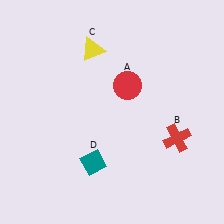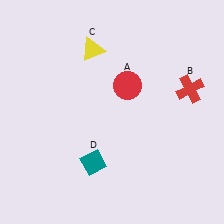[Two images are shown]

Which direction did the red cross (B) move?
The red cross (B) moved up.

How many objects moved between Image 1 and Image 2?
1 object moved between the two images.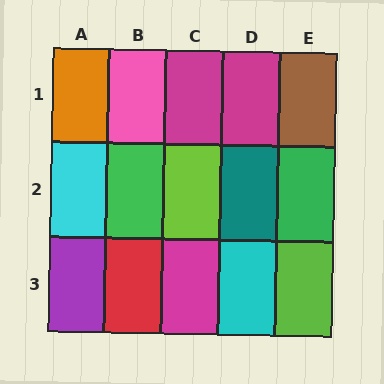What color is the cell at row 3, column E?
Lime.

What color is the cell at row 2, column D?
Teal.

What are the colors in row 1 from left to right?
Orange, pink, magenta, magenta, brown.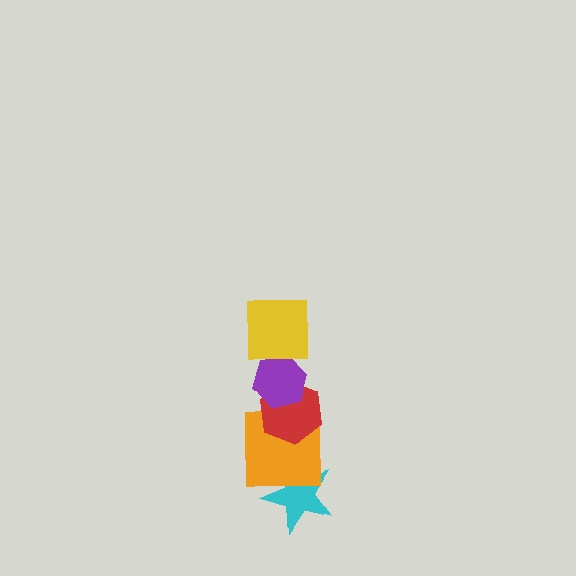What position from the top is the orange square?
The orange square is 4th from the top.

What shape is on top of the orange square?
The red hexagon is on top of the orange square.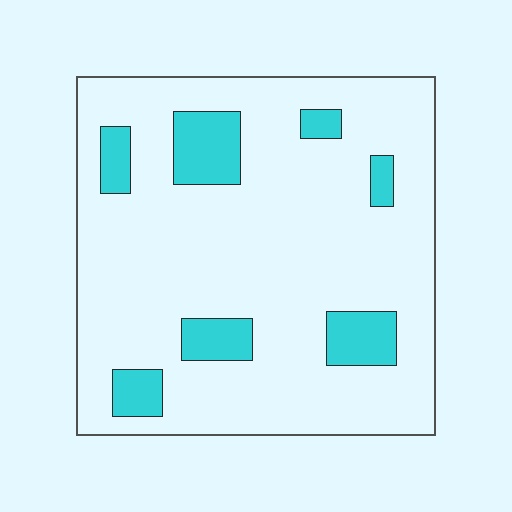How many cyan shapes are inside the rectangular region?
7.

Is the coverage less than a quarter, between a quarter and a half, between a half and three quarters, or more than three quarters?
Less than a quarter.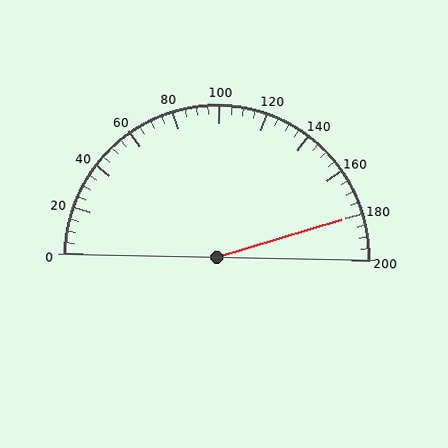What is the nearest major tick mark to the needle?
The nearest major tick mark is 180.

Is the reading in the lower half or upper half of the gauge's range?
The reading is in the upper half of the range (0 to 200).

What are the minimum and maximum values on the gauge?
The gauge ranges from 0 to 200.